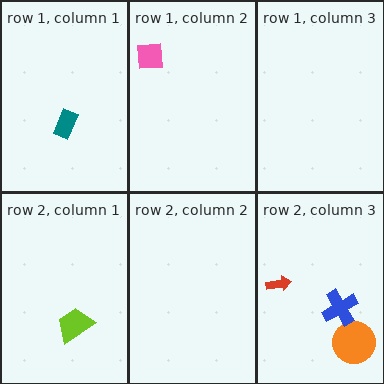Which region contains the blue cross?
The row 2, column 3 region.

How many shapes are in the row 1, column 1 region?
1.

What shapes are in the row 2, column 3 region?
The red arrow, the orange circle, the blue cross.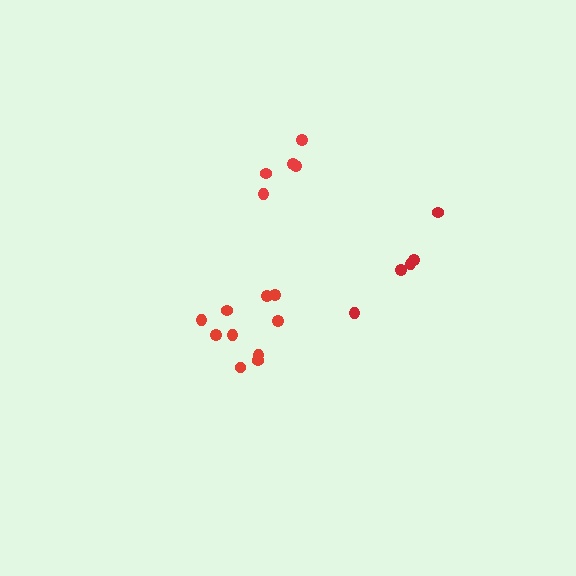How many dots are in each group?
Group 1: 5 dots, Group 2: 5 dots, Group 3: 10 dots (20 total).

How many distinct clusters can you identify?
There are 3 distinct clusters.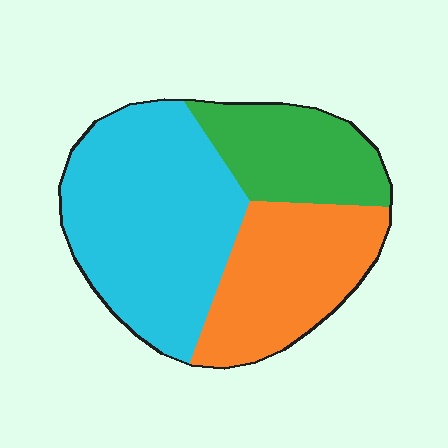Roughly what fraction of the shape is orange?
Orange takes up about one third (1/3) of the shape.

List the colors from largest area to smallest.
From largest to smallest: cyan, orange, green.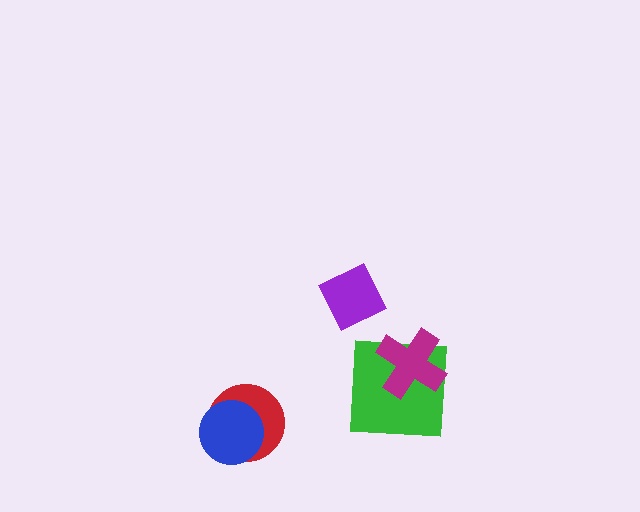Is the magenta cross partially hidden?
No, no other shape covers it.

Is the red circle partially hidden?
Yes, it is partially covered by another shape.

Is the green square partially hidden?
Yes, it is partially covered by another shape.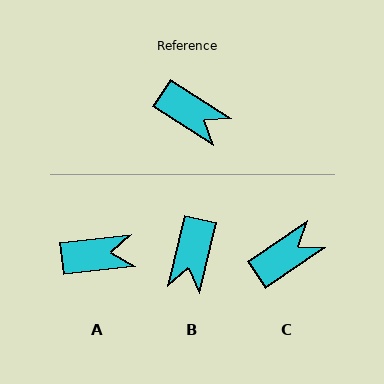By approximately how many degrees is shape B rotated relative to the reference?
Approximately 70 degrees clockwise.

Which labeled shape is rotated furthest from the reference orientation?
B, about 70 degrees away.